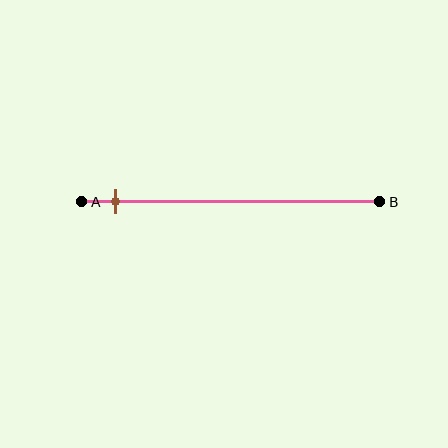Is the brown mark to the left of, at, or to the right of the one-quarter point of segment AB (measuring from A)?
The brown mark is to the left of the one-quarter point of segment AB.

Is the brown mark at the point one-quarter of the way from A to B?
No, the mark is at about 10% from A, not at the 25% one-quarter point.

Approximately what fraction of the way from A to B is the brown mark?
The brown mark is approximately 10% of the way from A to B.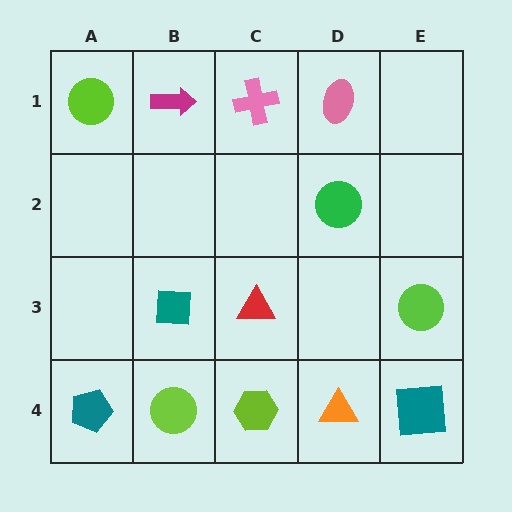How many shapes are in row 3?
3 shapes.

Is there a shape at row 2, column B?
No, that cell is empty.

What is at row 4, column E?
A teal square.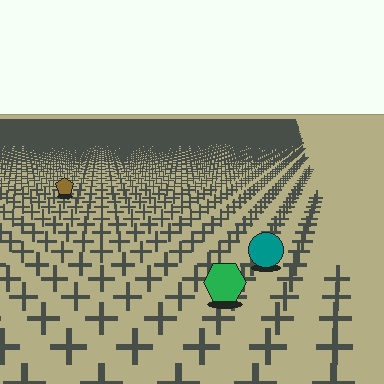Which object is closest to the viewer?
The green hexagon is closest. The texture marks near it are larger and more spread out.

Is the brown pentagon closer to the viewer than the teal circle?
No. The teal circle is closer — you can tell from the texture gradient: the ground texture is coarser near it.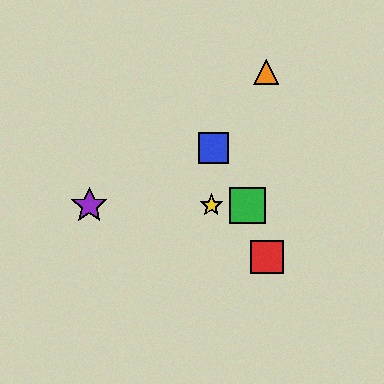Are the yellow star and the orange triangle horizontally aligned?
No, the yellow star is at y≈206 and the orange triangle is at y≈72.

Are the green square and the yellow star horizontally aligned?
Yes, both are at y≈206.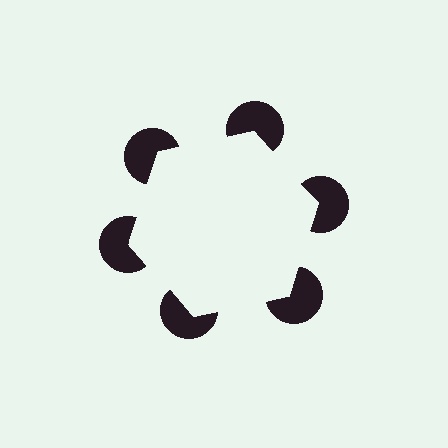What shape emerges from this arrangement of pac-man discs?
An illusory hexagon — its edges are inferred from the aligned wedge cuts in the pac-man discs, not physically drawn.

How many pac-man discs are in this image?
There are 6 — one at each vertex of the illusory hexagon.